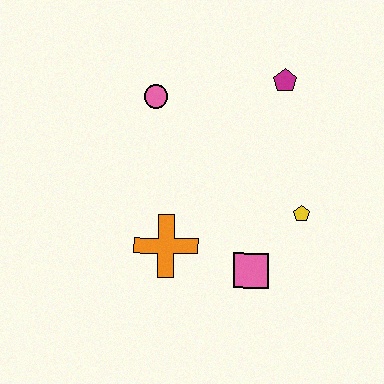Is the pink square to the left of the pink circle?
No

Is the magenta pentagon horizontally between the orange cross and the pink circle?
No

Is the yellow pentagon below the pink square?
No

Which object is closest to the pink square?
The yellow pentagon is closest to the pink square.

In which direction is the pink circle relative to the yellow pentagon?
The pink circle is to the left of the yellow pentagon.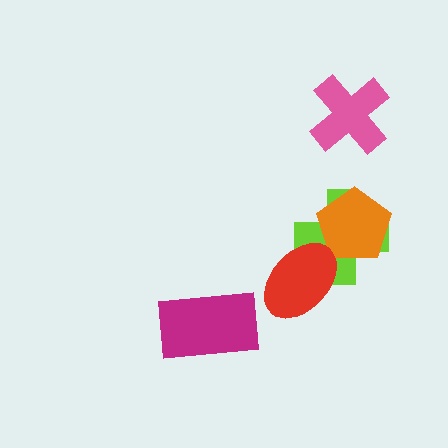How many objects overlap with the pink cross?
0 objects overlap with the pink cross.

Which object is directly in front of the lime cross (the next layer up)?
The orange pentagon is directly in front of the lime cross.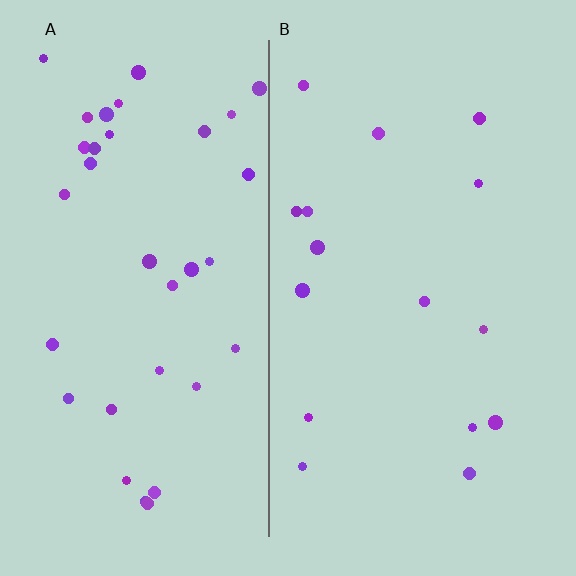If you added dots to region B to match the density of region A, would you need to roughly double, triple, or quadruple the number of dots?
Approximately double.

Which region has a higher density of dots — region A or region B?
A (the left).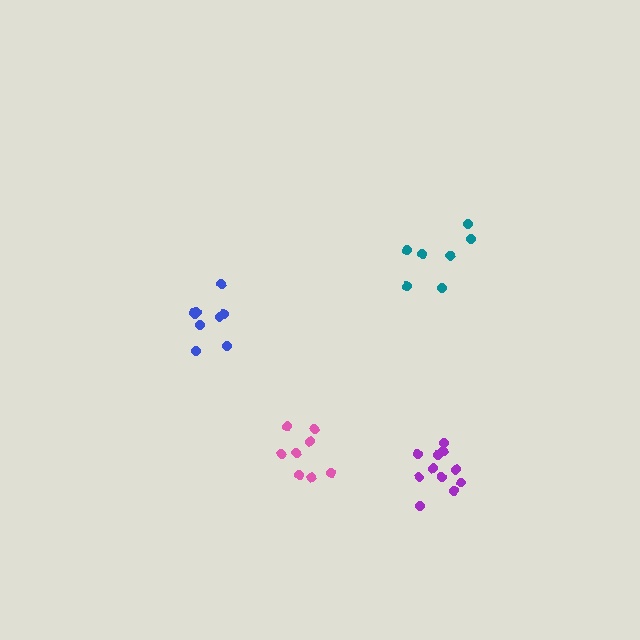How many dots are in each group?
Group 1: 7 dots, Group 2: 9 dots, Group 3: 8 dots, Group 4: 11 dots (35 total).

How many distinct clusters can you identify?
There are 4 distinct clusters.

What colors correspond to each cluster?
The clusters are colored: teal, blue, pink, purple.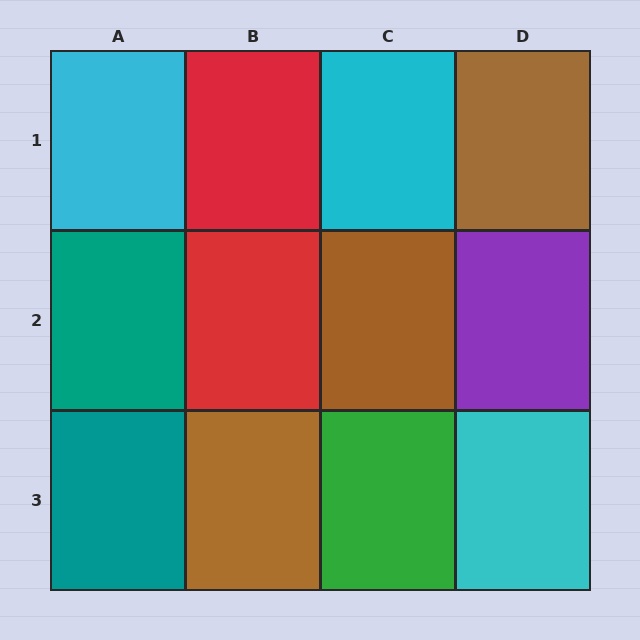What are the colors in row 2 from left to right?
Teal, red, brown, purple.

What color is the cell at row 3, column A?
Teal.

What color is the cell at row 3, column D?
Cyan.